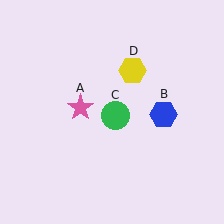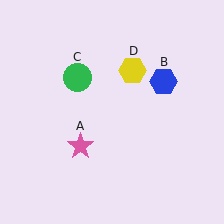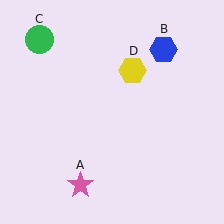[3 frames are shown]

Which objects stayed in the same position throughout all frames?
Yellow hexagon (object D) remained stationary.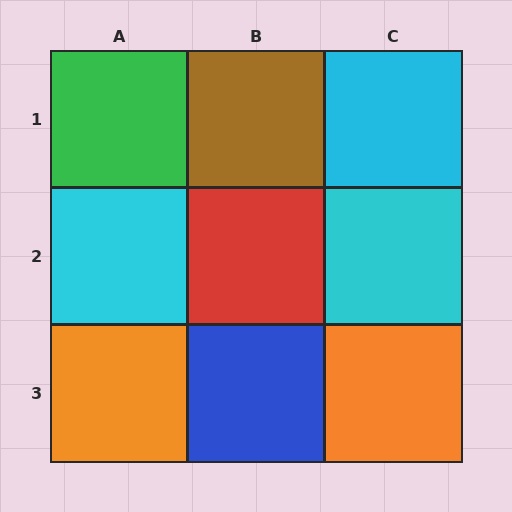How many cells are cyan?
3 cells are cyan.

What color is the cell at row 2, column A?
Cyan.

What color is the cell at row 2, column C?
Cyan.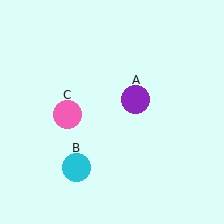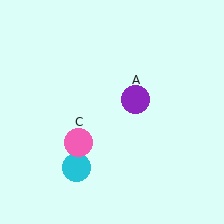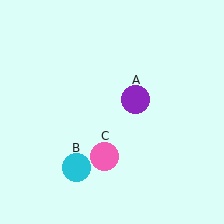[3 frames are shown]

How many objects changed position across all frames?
1 object changed position: pink circle (object C).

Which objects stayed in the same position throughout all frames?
Purple circle (object A) and cyan circle (object B) remained stationary.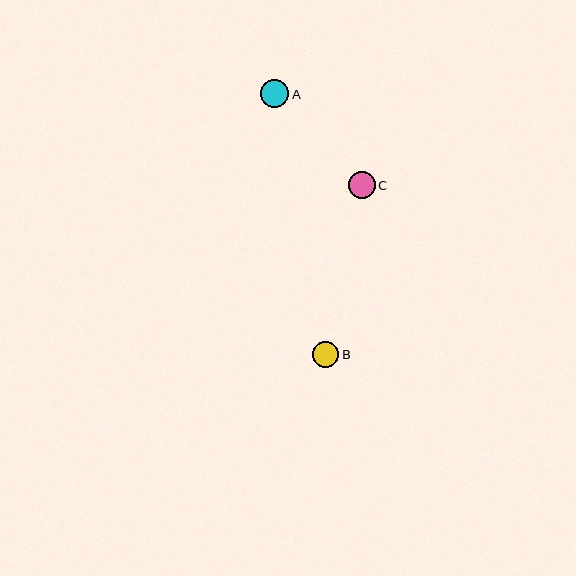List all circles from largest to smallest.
From largest to smallest: A, C, B.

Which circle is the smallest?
Circle B is the smallest with a size of approximately 26 pixels.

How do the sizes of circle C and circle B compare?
Circle C and circle B are approximately the same size.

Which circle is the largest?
Circle A is the largest with a size of approximately 28 pixels.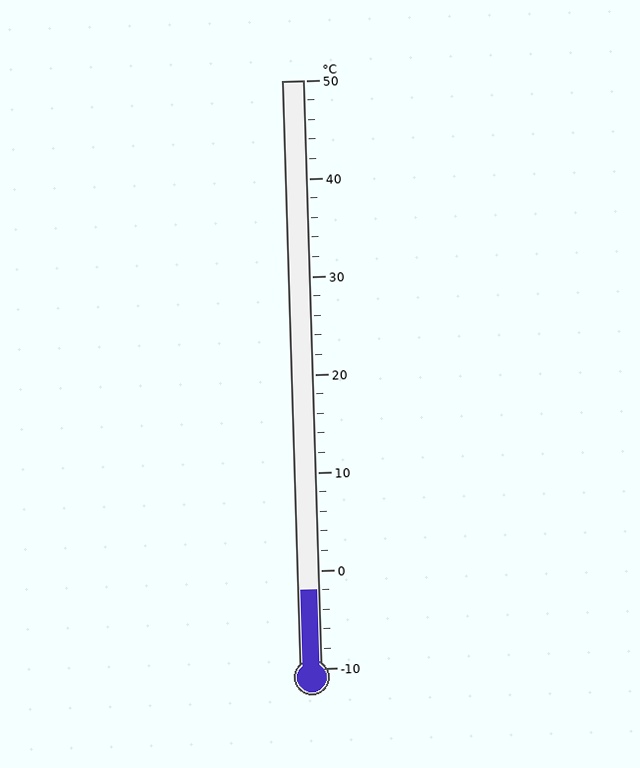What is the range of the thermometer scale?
The thermometer scale ranges from -10°C to 50°C.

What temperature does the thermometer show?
The thermometer shows approximately -2°C.